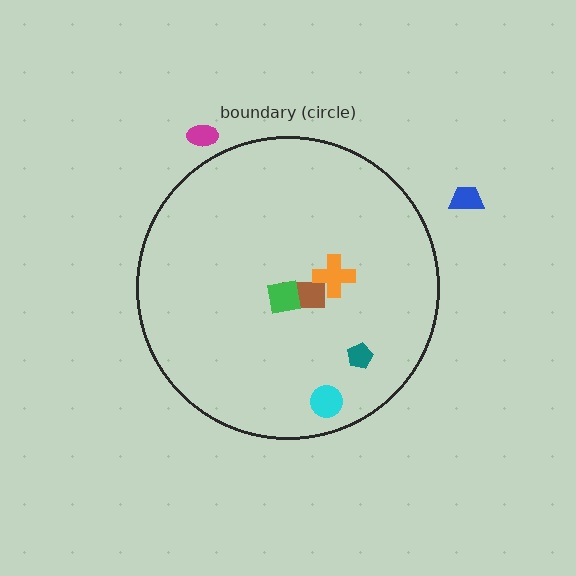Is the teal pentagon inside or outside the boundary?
Inside.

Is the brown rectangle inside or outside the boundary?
Inside.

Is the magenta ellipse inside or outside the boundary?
Outside.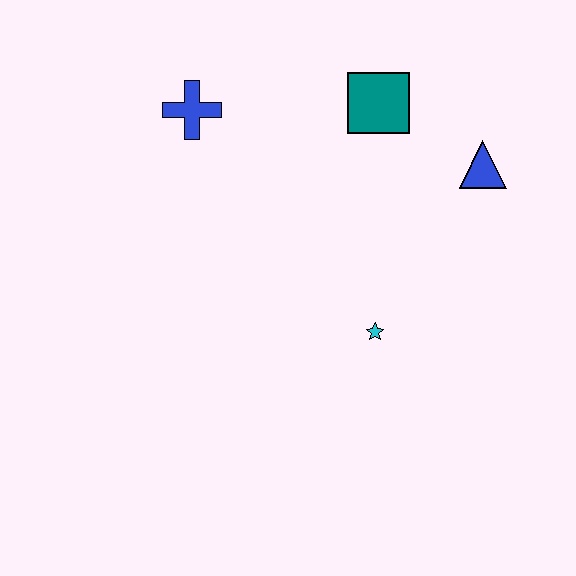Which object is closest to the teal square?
The blue triangle is closest to the teal square.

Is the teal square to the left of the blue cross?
No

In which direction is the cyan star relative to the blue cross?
The cyan star is below the blue cross.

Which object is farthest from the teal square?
The cyan star is farthest from the teal square.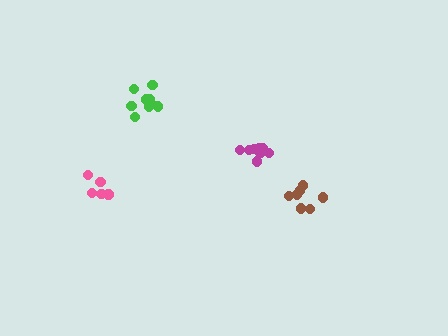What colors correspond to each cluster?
The clusters are colored: brown, green, magenta, pink.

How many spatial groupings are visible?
There are 4 spatial groupings.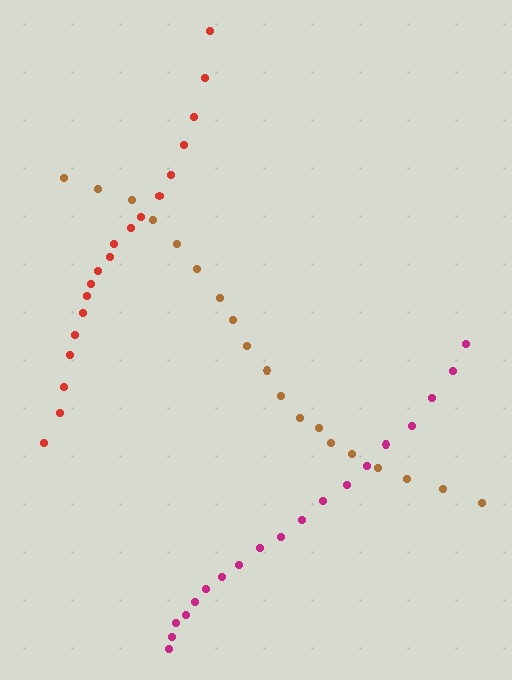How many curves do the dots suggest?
There are 3 distinct paths.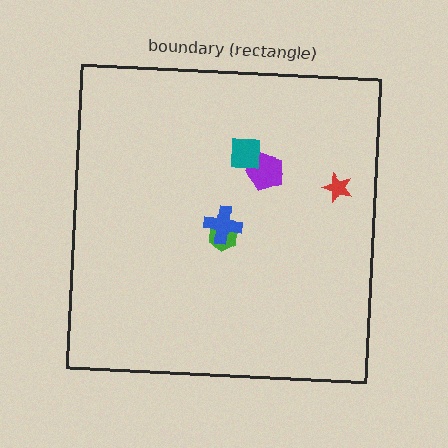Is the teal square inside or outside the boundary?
Inside.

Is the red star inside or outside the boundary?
Inside.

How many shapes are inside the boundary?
5 inside, 0 outside.